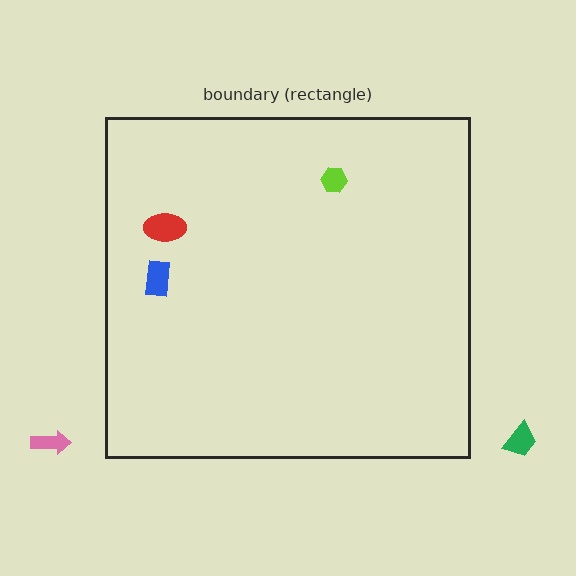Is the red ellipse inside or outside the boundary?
Inside.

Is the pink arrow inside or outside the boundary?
Outside.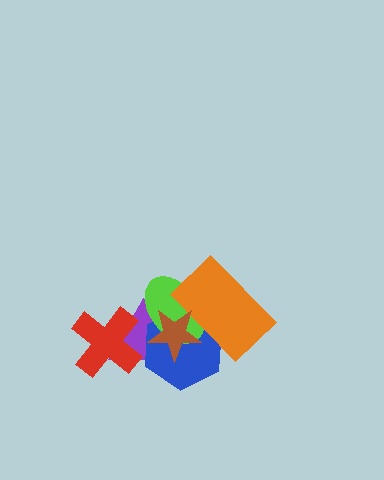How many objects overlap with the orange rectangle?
3 objects overlap with the orange rectangle.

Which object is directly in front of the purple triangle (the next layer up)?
The blue hexagon is directly in front of the purple triangle.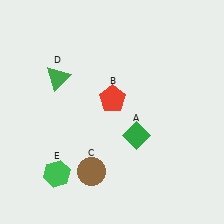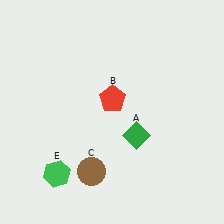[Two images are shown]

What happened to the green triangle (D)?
The green triangle (D) was removed in Image 2. It was in the top-left area of Image 1.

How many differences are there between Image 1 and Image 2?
There is 1 difference between the two images.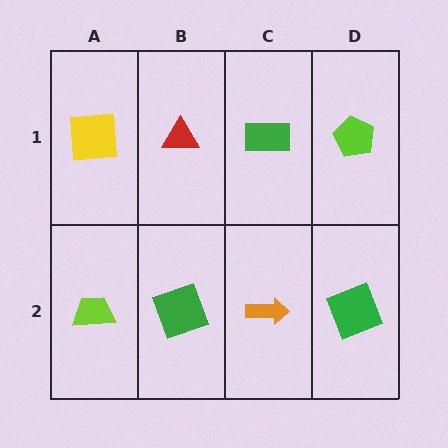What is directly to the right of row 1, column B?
A green rectangle.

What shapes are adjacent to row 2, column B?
A red triangle (row 1, column B), a lime trapezoid (row 2, column A), an orange arrow (row 2, column C).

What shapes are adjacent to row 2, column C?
A green rectangle (row 1, column C), a green square (row 2, column B), a green square (row 2, column D).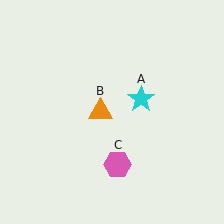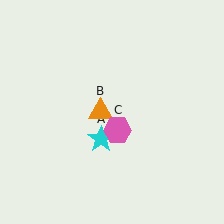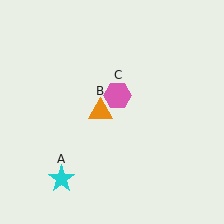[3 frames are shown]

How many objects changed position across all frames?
2 objects changed position: cyan star (object A), pink hexagon (object C).